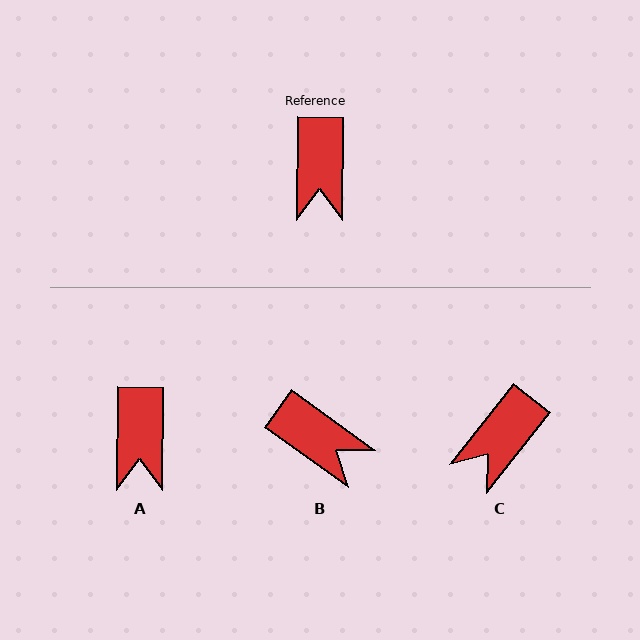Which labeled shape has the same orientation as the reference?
A.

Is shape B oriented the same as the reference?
No, it is off by about 55 degrees.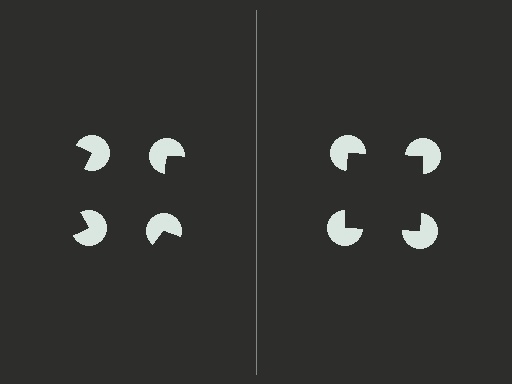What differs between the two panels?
The pac-man discs are positioned identically on both sides; only the wedge orientations differ. On the right they align to a square; on the left they are misaligned.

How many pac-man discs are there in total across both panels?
8 — 4 on each side.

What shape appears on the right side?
An illusory square.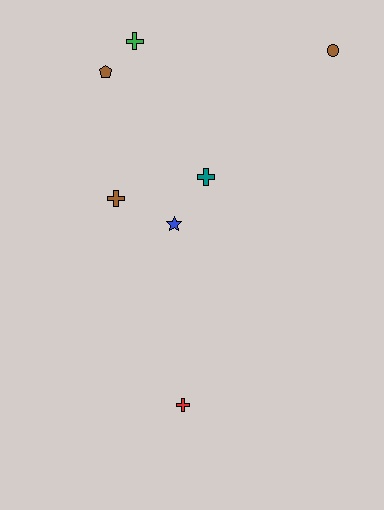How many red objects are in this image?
There is 1 red object.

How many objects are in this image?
There are 7 objects.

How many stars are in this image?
There is 1 star.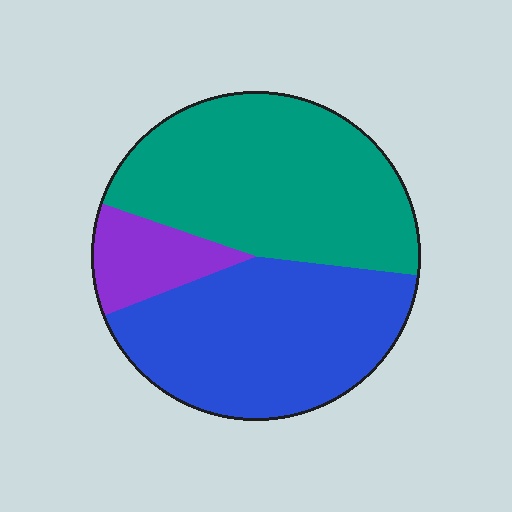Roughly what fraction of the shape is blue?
Blue takes up about two fifths (2/5) of the shape.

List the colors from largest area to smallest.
From largest to smallest: teal, blue, purple.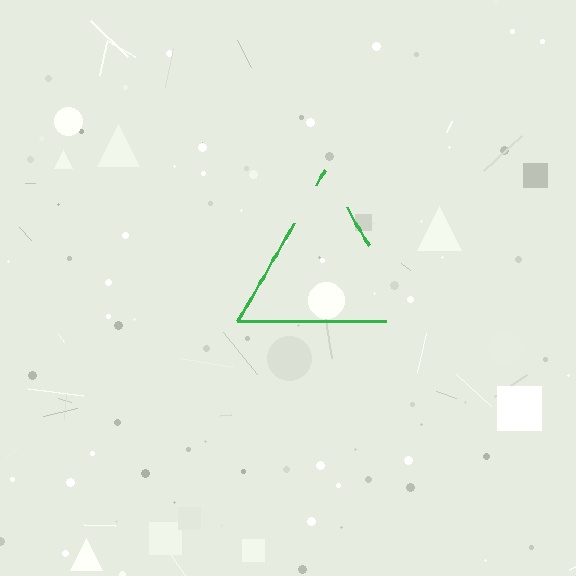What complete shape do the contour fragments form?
The contour fragments form a triangle.